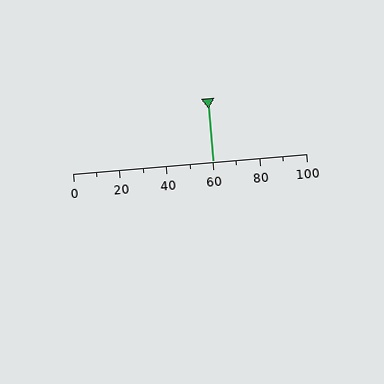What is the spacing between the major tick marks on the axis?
The major ticks are spaced 20 apart.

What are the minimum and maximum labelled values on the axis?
The axis runs from 0 to 100.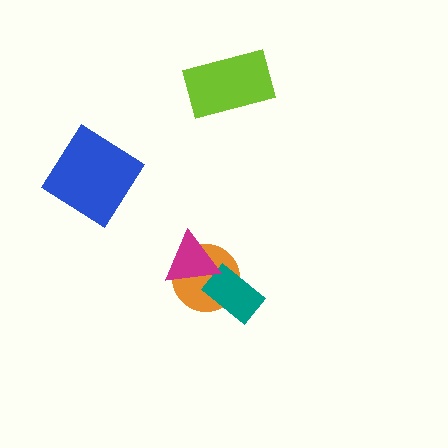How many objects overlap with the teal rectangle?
2 objects overlap with the teal rectangle.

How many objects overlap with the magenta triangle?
2 objects overlap with the magenta triangle.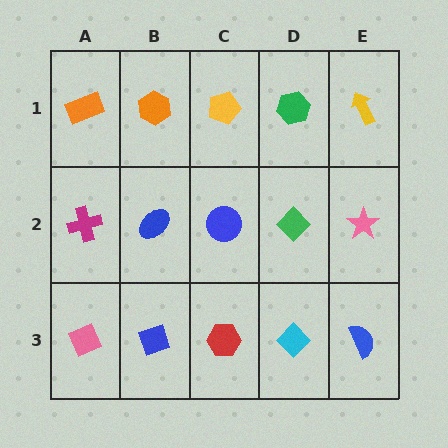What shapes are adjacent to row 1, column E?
A pink star (row 2, column E), a green hexagon (row 1, column D).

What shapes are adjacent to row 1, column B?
A blue ellipse (row 2, column B), an orange rectangle (row 1, column A), a yellow pentagon (row 1, column C).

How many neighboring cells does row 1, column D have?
3.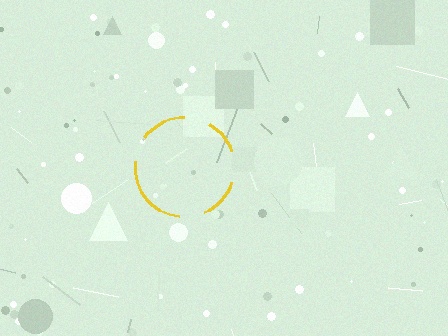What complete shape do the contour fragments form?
The contour fragments form a circle.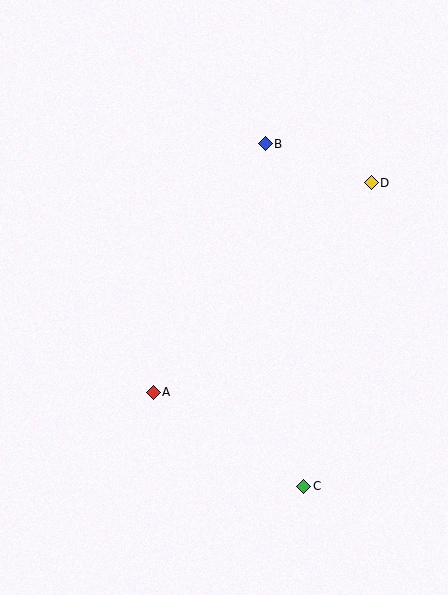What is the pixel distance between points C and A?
The distance between C and A is 177 pixels.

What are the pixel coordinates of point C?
Point C is at (304, 486).